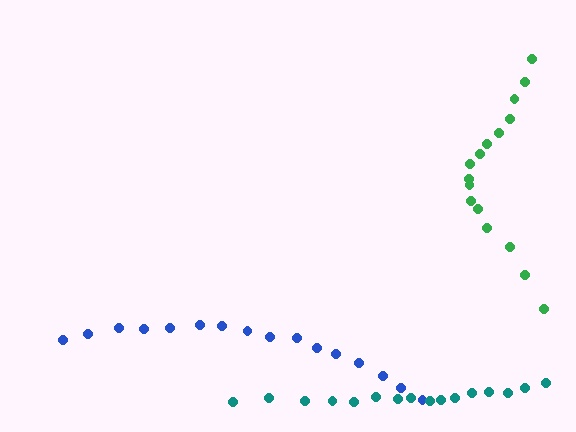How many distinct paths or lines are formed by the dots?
There are 3 distinct paths.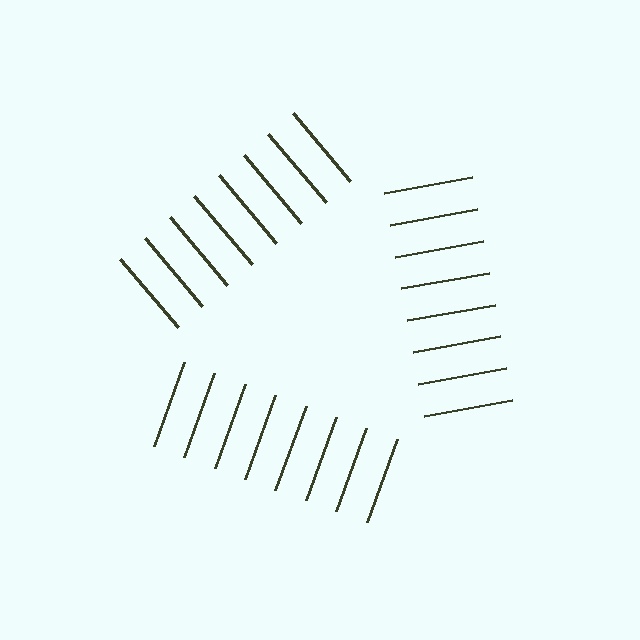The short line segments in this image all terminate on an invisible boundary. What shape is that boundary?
An illusory triangle — the line segments terminate on its edges but no continuous stroke is drawn.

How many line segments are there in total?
24 — 8 along each of the 3 edges.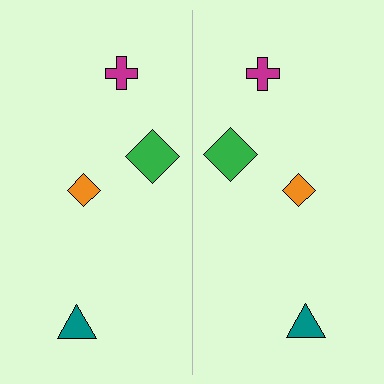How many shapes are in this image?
There are 8 shapes in this image.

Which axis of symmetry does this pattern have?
The pattern has a vertical axis of symmetry running through the center of the image.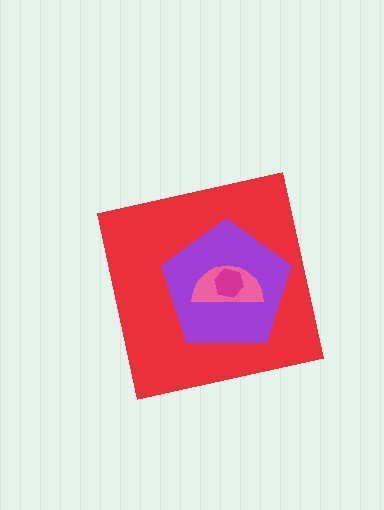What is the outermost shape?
The red square.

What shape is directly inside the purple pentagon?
The pink semicircle.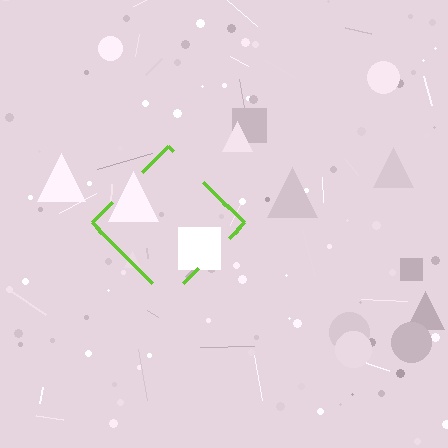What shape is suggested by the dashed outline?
The dashed outline suggests a diamond.